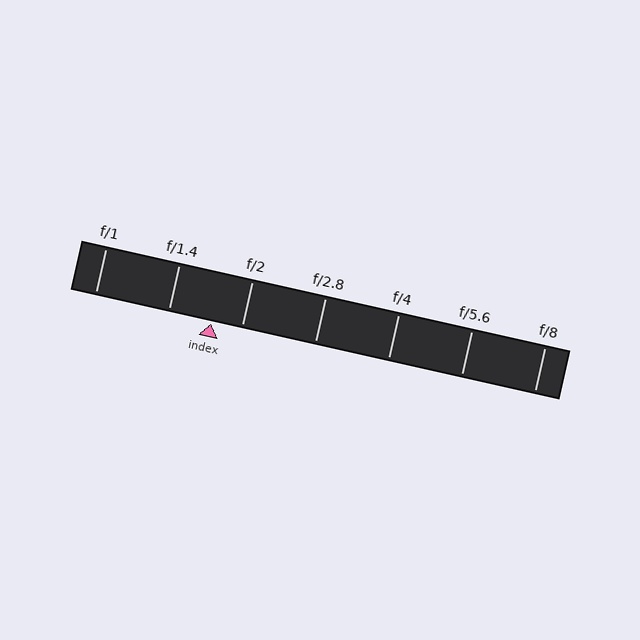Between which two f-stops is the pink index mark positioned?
The index mark is between f/1.4 and f/2.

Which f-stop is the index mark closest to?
The index mark is closest to f/2.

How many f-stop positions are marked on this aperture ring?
There are 7 f-stop positions marked.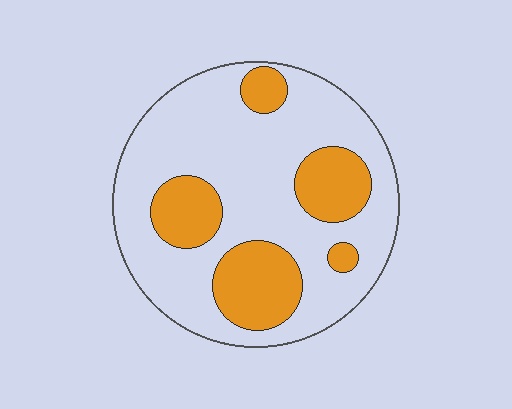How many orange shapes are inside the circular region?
5.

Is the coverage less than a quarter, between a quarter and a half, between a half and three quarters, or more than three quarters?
Between a quarter and a half.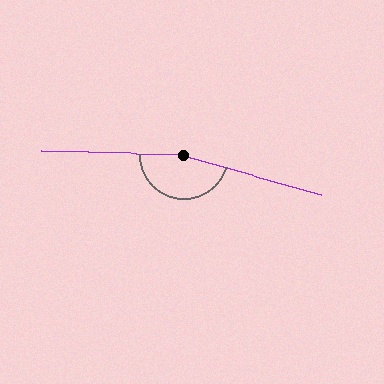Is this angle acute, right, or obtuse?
It is obtuse.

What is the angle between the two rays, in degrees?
Approximately 165 degrees.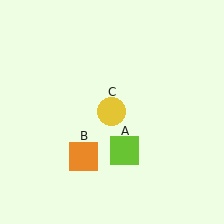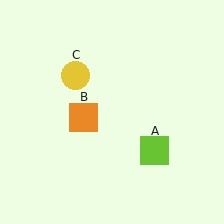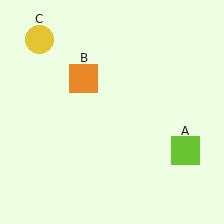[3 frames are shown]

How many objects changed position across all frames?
3 objects changed position: lime square (object A), orange square (object B), yellow circle (object C).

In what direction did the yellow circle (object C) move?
The yellow circle (object C) moved up and to the left.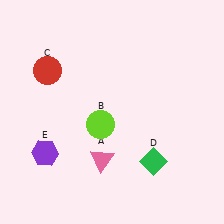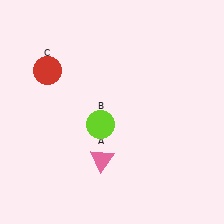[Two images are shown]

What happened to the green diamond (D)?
The green diamond (D) was removed in Image 2. It was in the bottom-right area of Image 1.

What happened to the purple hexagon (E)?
The purple hexagon (E) was removed in Image 2. It was in the bottom-left area of Image 1.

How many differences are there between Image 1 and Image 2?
There are 2 differences between the two images.